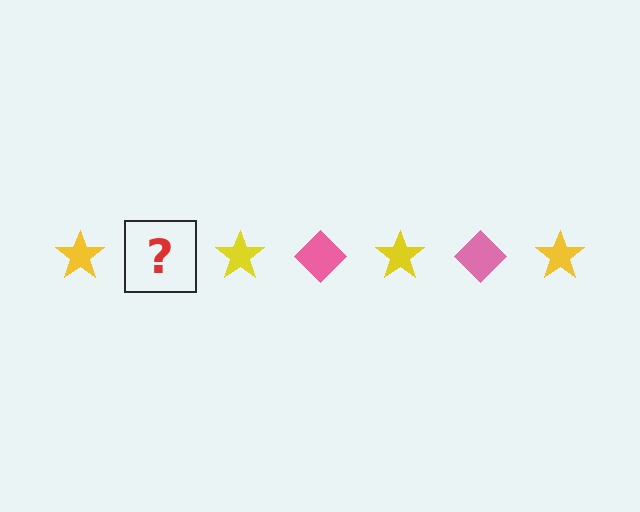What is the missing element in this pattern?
The missing element is a pink diamond.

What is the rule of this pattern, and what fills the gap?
The rule is that the pattern alternates between yellow star and pink diamond. The gap should be filled with a pink diamond.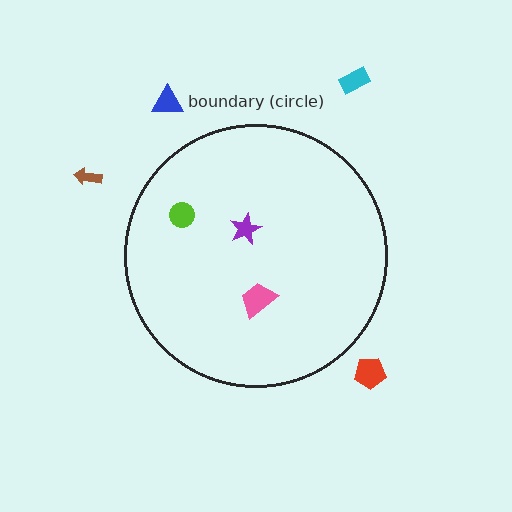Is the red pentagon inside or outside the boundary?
Outside.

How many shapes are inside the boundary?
3 inside, 4 outside.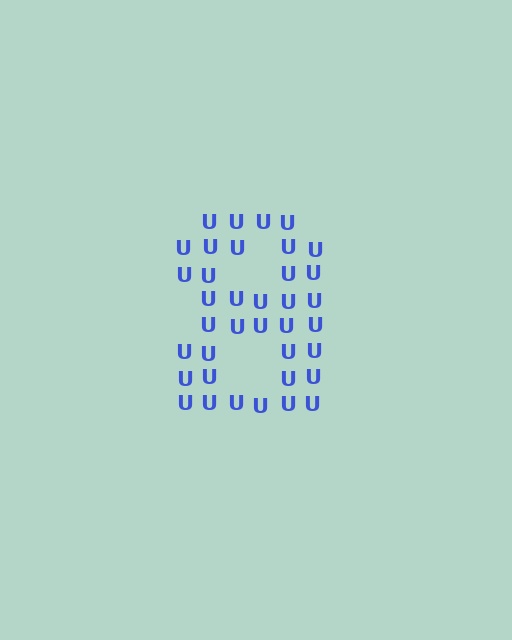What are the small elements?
The small elements are letter U's.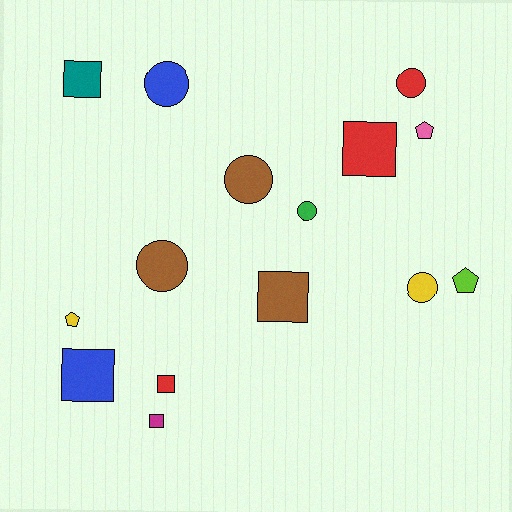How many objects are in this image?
There are 15 objects.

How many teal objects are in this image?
There is 1 teal object.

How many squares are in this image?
There are 6 squares.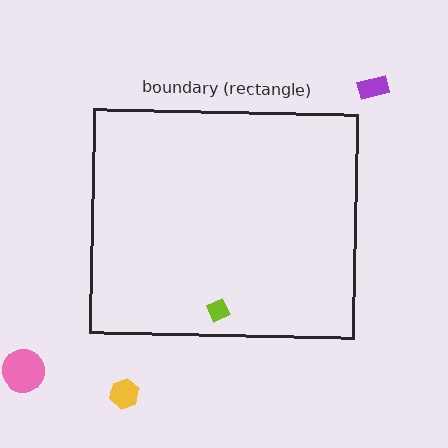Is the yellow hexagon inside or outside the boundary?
Outside.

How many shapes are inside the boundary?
1 inside, 3 outside.